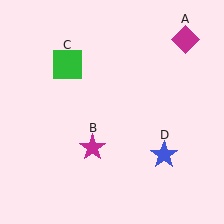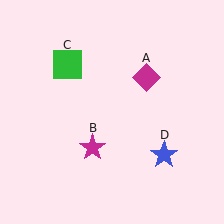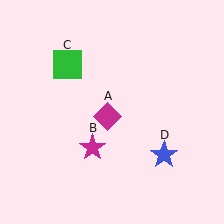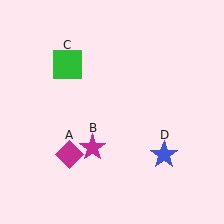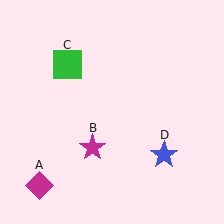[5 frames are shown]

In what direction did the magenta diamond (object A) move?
The magenta diamond (object A) moved down and to the left.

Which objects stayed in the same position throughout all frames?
Magenta star (object B) and green square (object C) and blue star (object D) remained stationary.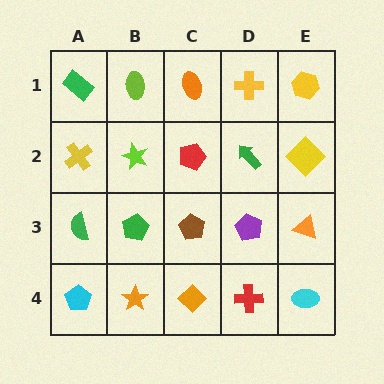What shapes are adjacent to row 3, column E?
A yellow diamond (row 2, column E), a cyan ellipse (row 4, column E), a purple pentagon (row 3, column D).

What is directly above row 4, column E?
An orange triangle.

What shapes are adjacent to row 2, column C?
An orange ellipse (row 1, column C), a brown pentagon (row 3, column C), a lime star (row 2, column B), a green arrow (row 2, column D).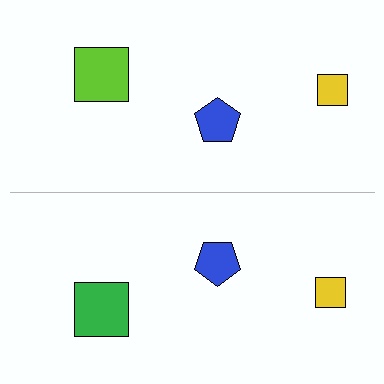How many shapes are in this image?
There are 6 shapes in this image.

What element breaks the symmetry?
The green square on the bottom side breaks the symmetry — its mirror counterpart is lime.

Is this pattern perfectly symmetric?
No, the pattern is not perfectly symmetric. The green square on the bottom side breaks the symmetry — its mirror counterpart is lime.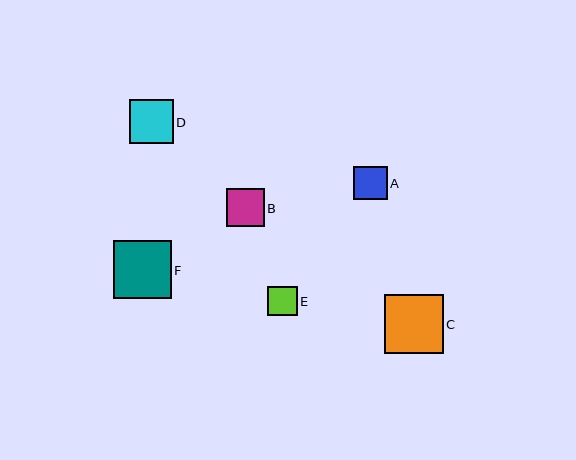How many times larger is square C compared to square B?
Square C is approximately 1.5 times the size of square B.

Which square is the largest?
Square C is the largest with a size of approximately 59 pixels.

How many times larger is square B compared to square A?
Square B is approximately 1.1 times the size of square A.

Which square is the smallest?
Square E is the smallest with a size of approximately 30 pixels.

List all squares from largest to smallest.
From largest to smallest: C, F, D, B, A, E.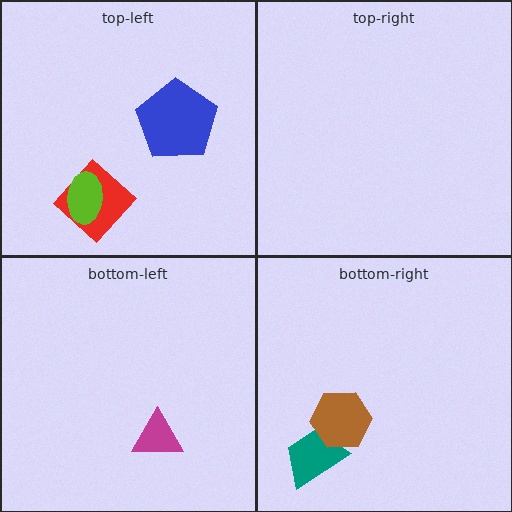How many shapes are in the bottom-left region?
1.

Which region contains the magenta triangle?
The bottom-left region.